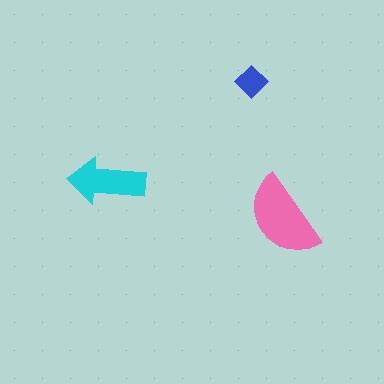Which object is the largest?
The pink semicircle.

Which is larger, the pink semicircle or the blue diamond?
The pink semicircle.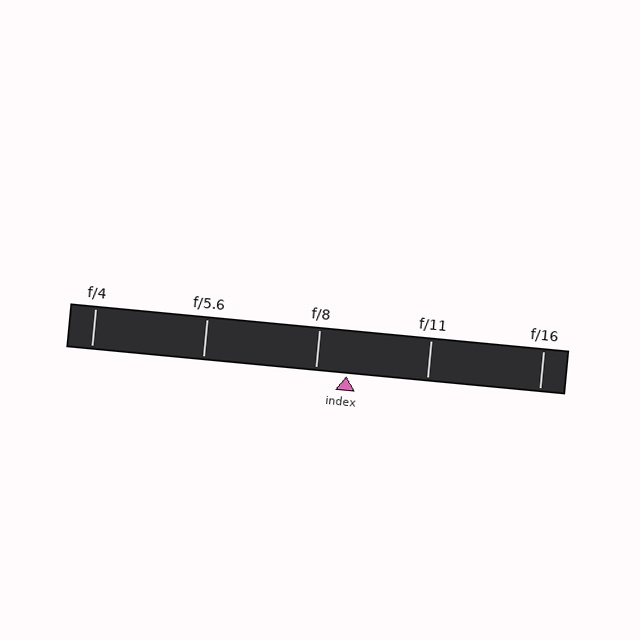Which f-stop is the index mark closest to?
The index mark is closest to f/8.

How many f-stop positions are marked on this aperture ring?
There are 5 f-stop positions marked.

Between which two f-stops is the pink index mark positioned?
The index mark is between f/8 and f/11.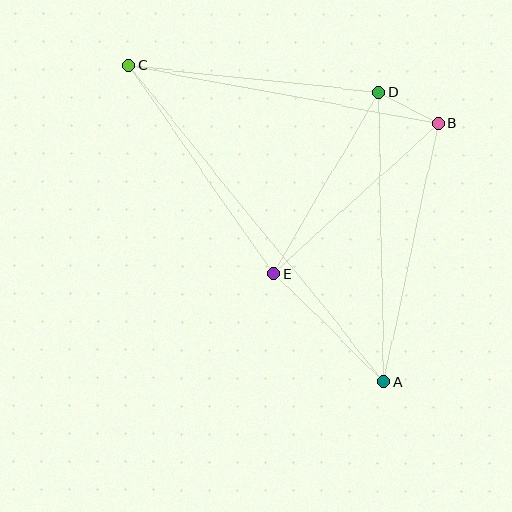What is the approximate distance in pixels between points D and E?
The distance between D and E is approximately 210 pixels.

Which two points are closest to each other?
Points B and D are closest to each other.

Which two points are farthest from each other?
Points A and C are farthest from each other.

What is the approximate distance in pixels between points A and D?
The distance between A and D is approximately 289 pixels.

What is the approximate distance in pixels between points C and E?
The distance between C and E is approximately 254 pixels.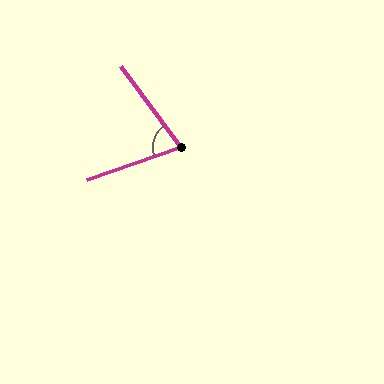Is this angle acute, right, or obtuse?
It is acute.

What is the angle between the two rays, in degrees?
Approximately 73 degrees.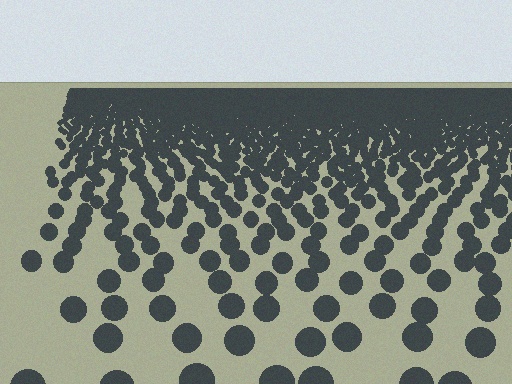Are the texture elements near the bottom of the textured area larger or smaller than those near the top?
Larger. Near the bottom, elements are closer to the viewer and appear at a bigger on-screen size.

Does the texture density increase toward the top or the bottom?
Density increases toward the top.